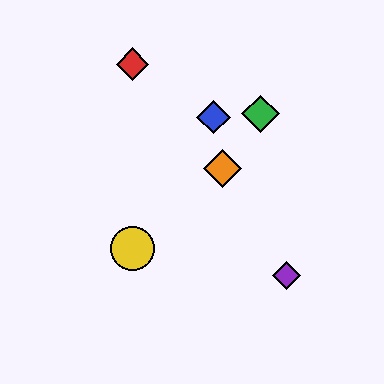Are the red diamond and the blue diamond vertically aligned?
No, the red diamond is at x≈132 and the blue diamond is at x≈213.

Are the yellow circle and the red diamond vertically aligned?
Yes, both are at x≈132.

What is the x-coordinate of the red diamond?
The red diamond is at x≈132.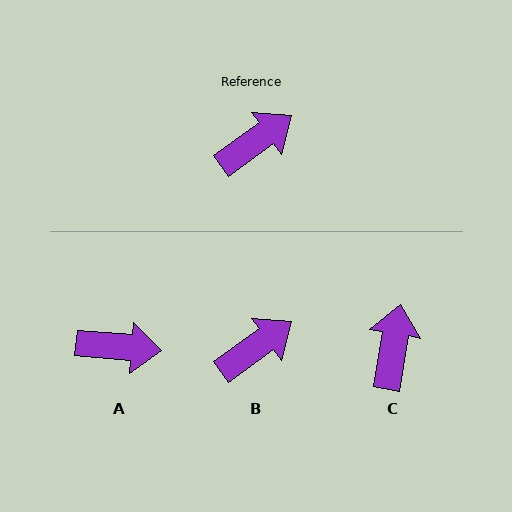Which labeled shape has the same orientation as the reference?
B.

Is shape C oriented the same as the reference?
No, it is off by about 45 degrees.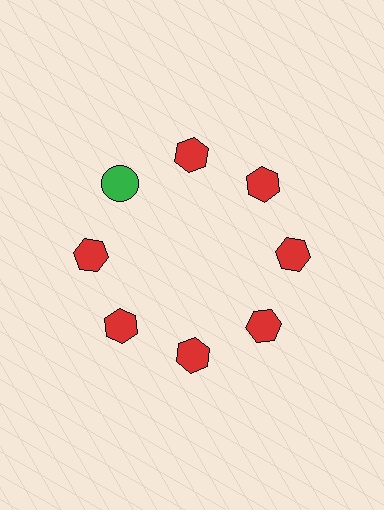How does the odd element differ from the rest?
It differs in both color (green instead of red) and shape (circle instead of hexagon).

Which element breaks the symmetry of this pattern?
The green circle at roughly the 10 o'clock position breaks the symmetry. All other shapes are red hexagons.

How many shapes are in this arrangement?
There are 8 shapes arranged in a ring pattern.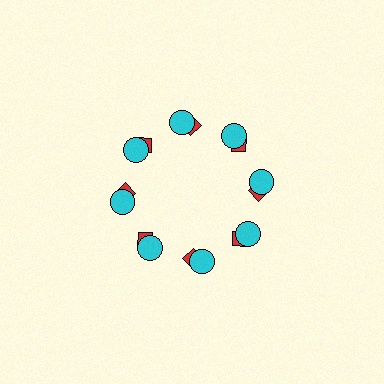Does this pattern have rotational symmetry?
Yes, this pattern has 8-fold rotational symmetry. It looks the same after rotating 45 degrees around the center.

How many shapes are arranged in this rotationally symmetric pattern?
There are 16 shapes, arranged in 8 groups of 2.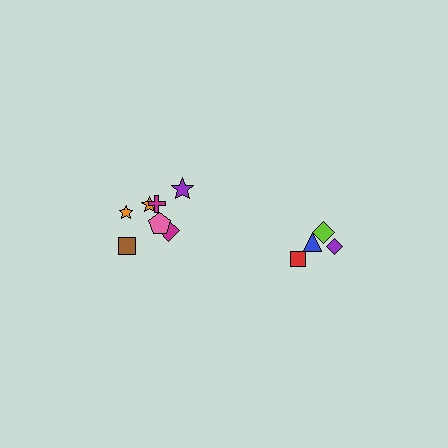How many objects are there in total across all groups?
There are 11 objects.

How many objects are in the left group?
There are 7 objects.